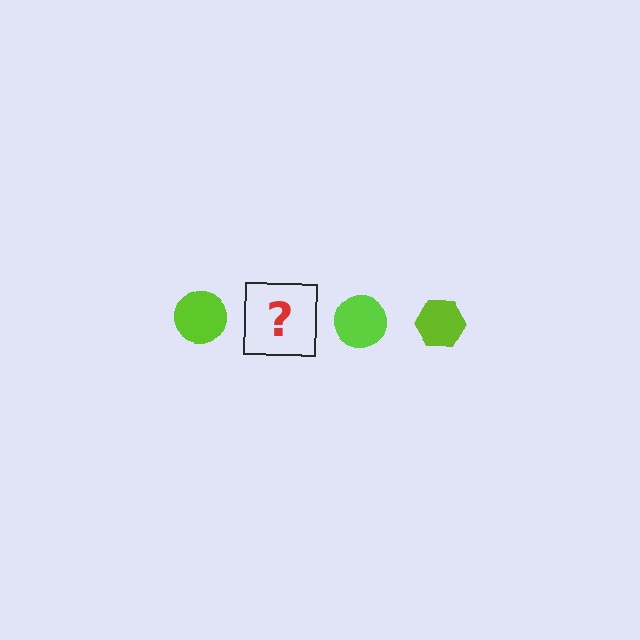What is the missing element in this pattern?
The missing element is a lime hexagon.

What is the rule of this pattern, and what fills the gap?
The rule is that the pattern cycles through circle, hexagon shapes in lime. The gap should be filled with a lime hexagon.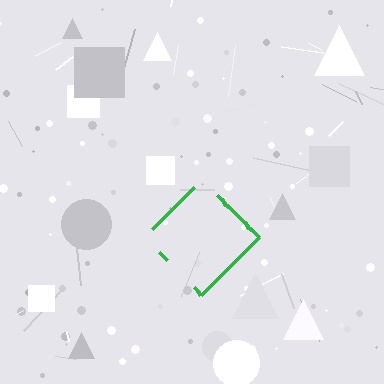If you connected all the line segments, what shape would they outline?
They would outline a diamond.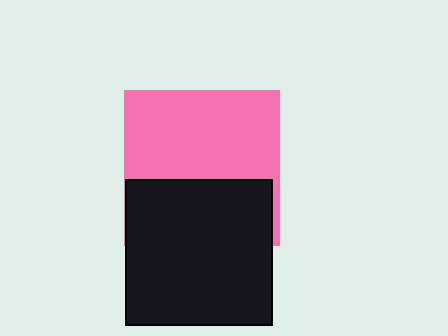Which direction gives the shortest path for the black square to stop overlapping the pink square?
Moving down gives the shortest separation.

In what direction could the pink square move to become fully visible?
The pink square could move up. That would shift it out from behind the black square entirely.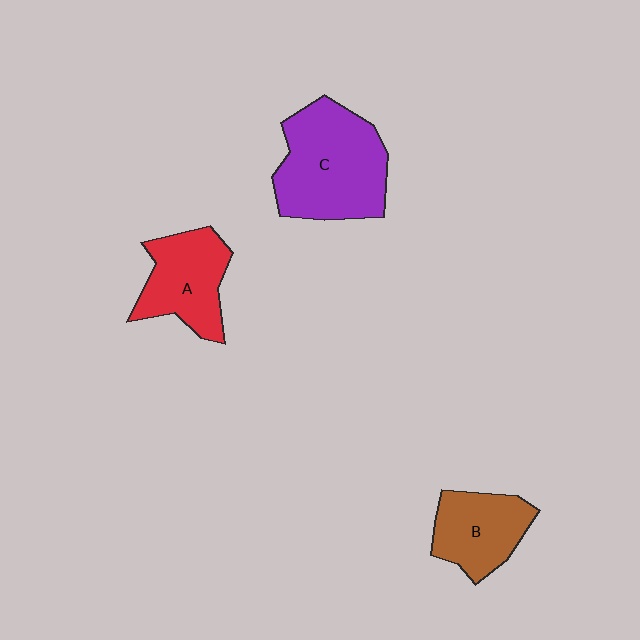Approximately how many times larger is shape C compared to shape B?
Approximately 1.7 times.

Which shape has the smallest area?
Shape B (brown).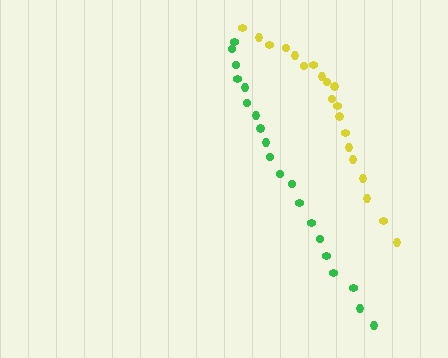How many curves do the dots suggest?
There are 2 distinct paths.